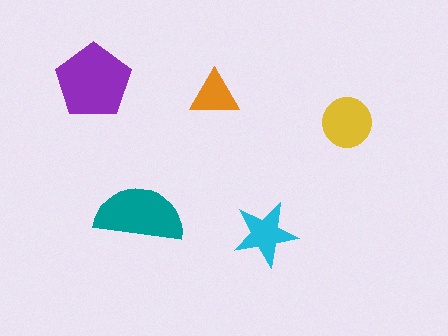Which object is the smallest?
The orange triangle.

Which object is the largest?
The purple pentagon.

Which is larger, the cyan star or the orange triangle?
The cyan star.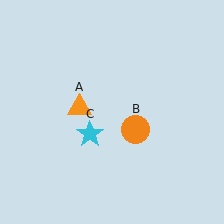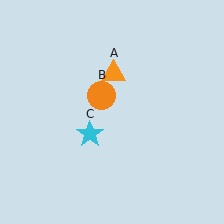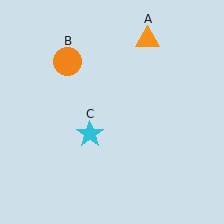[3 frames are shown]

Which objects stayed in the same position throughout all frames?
Cyan star (object C) remained stationary.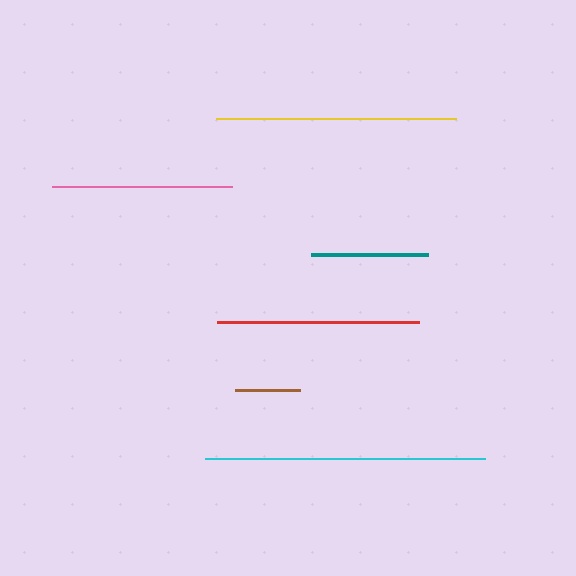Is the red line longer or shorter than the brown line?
The red line is longer than the brown line.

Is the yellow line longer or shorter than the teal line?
The yellow line is longer than the teal line.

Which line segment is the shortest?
The brown line is the shortest at approximately 64 pixels.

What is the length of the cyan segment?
The cyan segment is approximately 280 pixels long.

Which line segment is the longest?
The cyan line is the longest at approximately 280 pixels.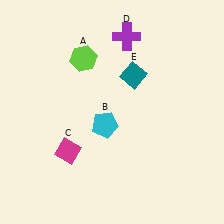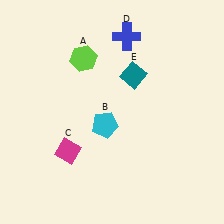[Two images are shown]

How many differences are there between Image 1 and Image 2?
There is 1 difference between the two images.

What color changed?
The cross (D) changed from purple in Image 1 to blue in Image 2.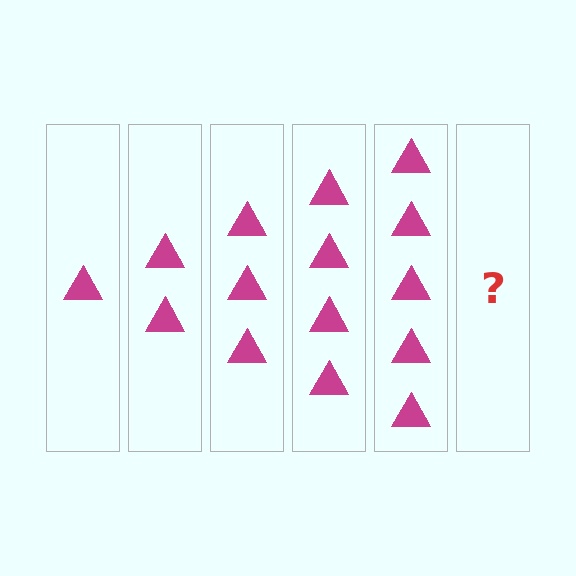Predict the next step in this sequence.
The next step is 6 triangles.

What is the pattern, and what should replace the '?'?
The pattern is that each step adds one more triangle. The '?' should be 6 triangles.